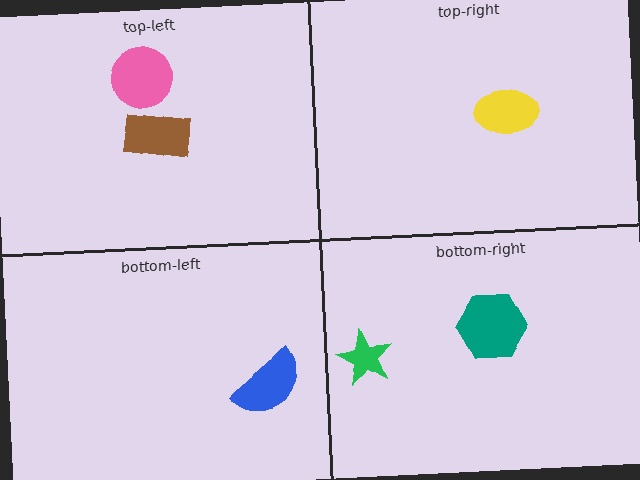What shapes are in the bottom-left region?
The blue semicircle.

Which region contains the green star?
The bottom-right region.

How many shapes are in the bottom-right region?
2.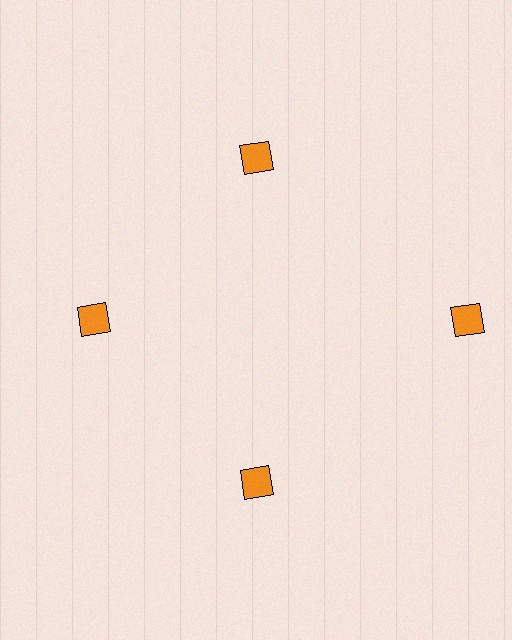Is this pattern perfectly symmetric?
No. The 4 orange squares are arranged in a ring, but one element near the 3 o'clock position is pushed outward from the center, breaking the 4-fold rotational symmetry.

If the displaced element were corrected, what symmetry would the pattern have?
It would have 4-fold rotational symmetry — the pattern would map onto itself every 90 degrees.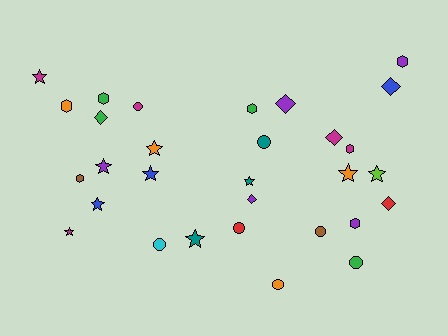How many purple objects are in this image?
There are 5 purple objects.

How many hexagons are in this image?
There are 7 hexagons.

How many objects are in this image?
There are 30 objects.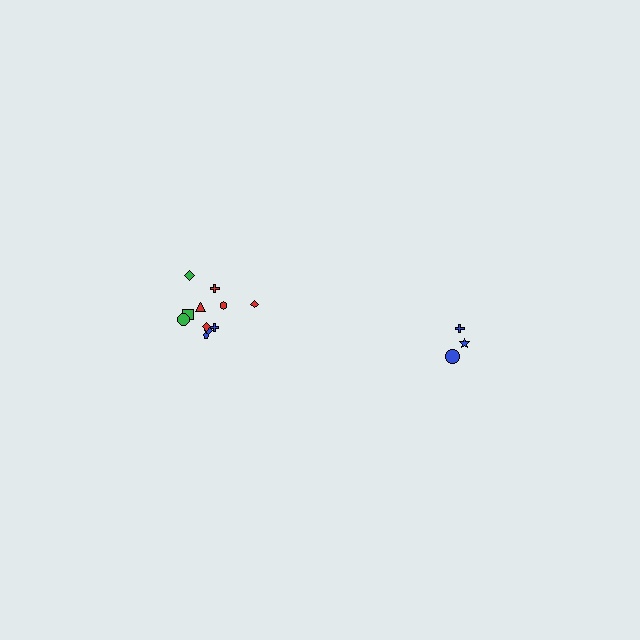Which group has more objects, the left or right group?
The left group.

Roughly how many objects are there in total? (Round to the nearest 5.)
Roughly 15 objects in total.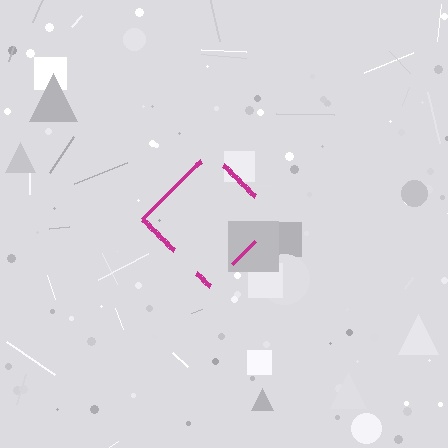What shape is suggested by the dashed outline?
The dashed outline suggests a diamond.